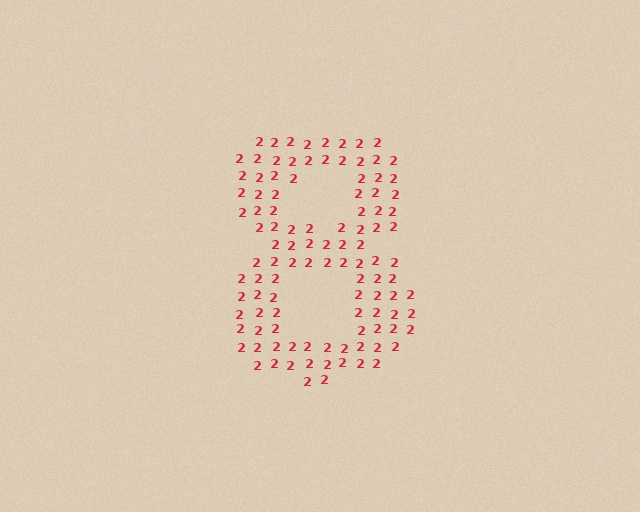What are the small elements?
The small elements are digit 2's.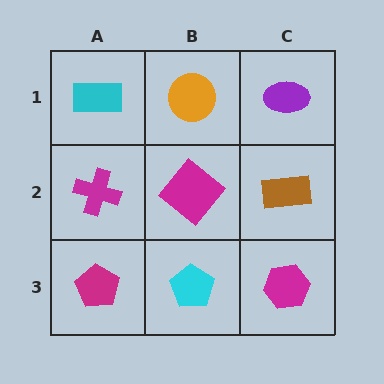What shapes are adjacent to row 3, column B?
A magenta diamond (row 2, column B), a magenta pentagon (row 3, column A), a magenta hexagon (row 3, column C).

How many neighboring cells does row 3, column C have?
2.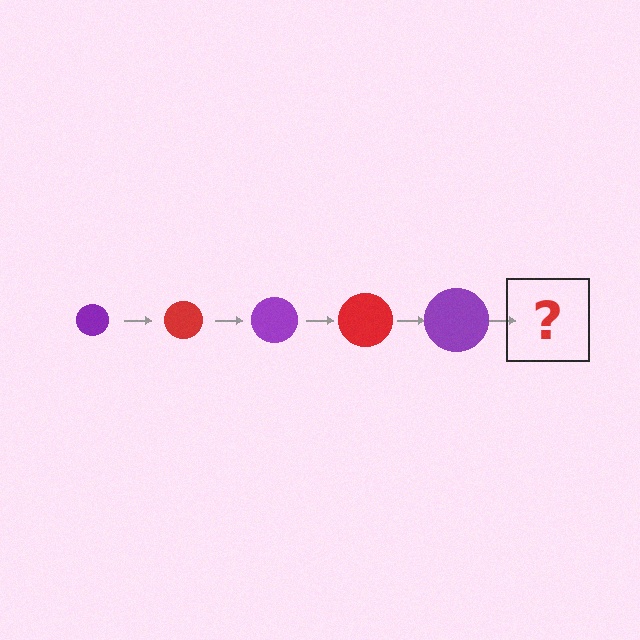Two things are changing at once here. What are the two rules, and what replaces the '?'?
The two rules are that the circle grows larger each step and the color cycles through purple and red. The '?' should be a red circle, larger than the previous one.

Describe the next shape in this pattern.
It should be a red circle, larger than the previous one.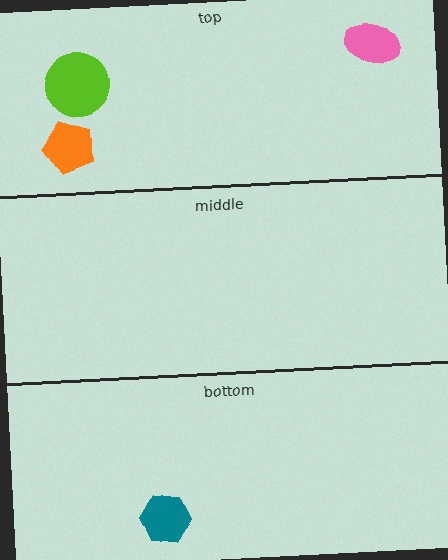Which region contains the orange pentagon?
The top region.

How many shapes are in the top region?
3.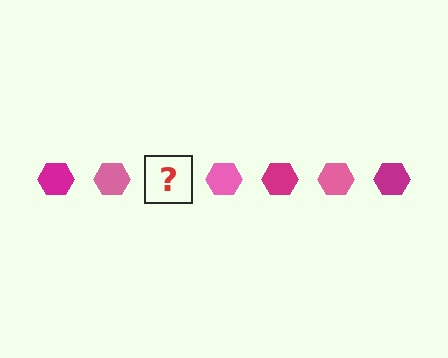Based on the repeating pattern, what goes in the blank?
The blank should be a magenta hexagon.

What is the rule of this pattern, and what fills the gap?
The rule is that the pattern cycles through magenta, pink hexagons. The gap should be filled with a magenta hexagon.